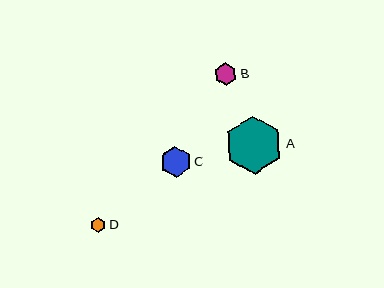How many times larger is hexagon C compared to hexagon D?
Hexagon C is approximately 2.0 times the size of hexagon D.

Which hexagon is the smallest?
Hexagon D is the smallest with a size of approximately 15 pixels.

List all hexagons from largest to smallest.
From largest to smallest: A, C, B, D.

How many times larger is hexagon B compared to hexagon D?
Hexagon B is approximately 1.5 times the size of hexagon D.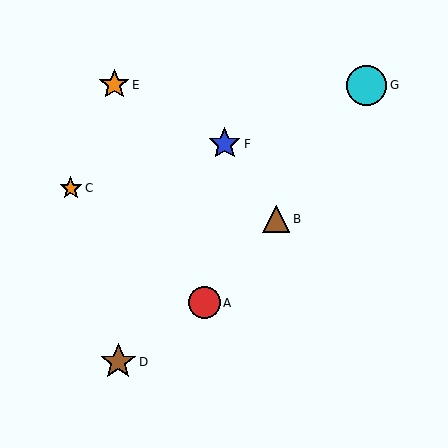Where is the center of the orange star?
The center of the orange star is at (71, 188).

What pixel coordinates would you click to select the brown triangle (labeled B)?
Click at (276, 219) to select the brown triangle B.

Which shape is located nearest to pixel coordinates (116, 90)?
The orange star (labeled E) at (114, 85) is nearest to that location.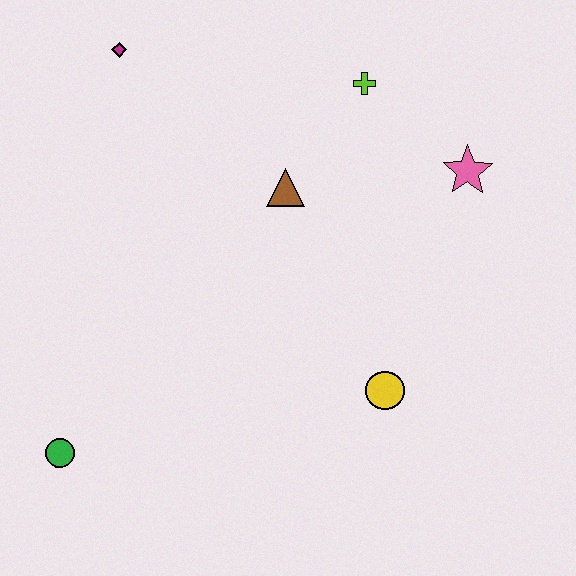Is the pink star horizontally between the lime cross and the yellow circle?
No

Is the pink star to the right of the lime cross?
Yes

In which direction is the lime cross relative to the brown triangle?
The lime cross is above the brown triangle.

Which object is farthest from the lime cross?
The green circle is farthest from the lime cross.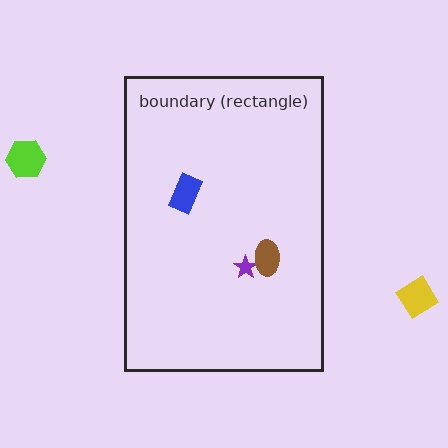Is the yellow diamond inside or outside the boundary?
Outside.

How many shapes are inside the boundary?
3 inside, 2 outside.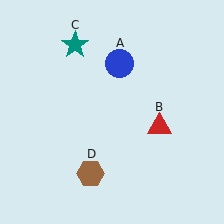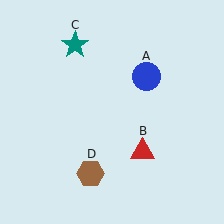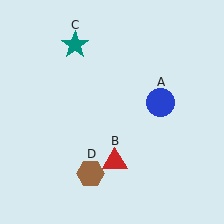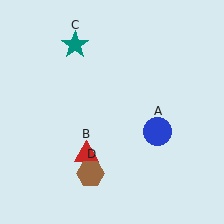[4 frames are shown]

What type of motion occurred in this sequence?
The blue circle (object A), red triangle (object B) rotated clockwise around the center of the scene.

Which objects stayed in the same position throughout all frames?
Teal star (object C) and brown hexagon (object D) remained stationary.